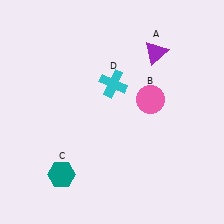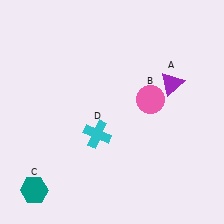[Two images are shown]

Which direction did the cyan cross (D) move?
The cyan cross (D) moved down.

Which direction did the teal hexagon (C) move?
The teal hexagon (C) moved left.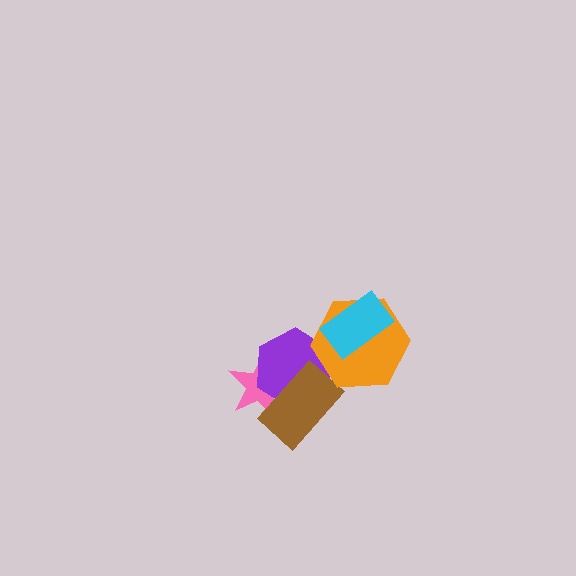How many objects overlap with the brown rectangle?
2 objects overlap with the brown rectangle.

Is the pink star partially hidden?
Yes, it is partially covered by another shape.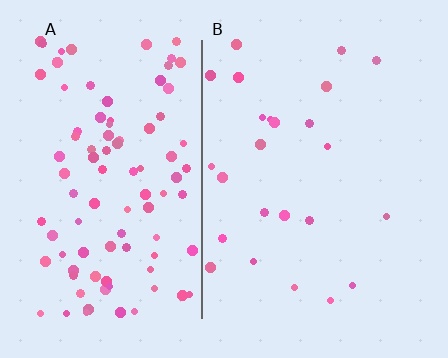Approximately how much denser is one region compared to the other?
Approximately 4.0× — region A over region B.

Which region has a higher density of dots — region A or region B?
A (the left).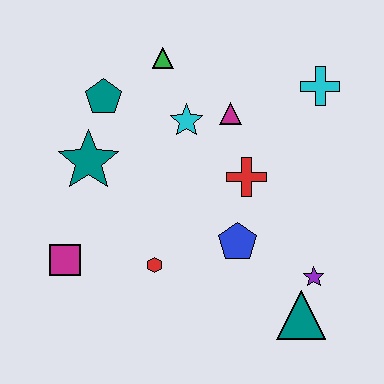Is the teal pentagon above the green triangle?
No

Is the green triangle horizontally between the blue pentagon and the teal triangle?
No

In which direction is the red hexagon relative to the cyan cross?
The red hexagon is below the cyan cross.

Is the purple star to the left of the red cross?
No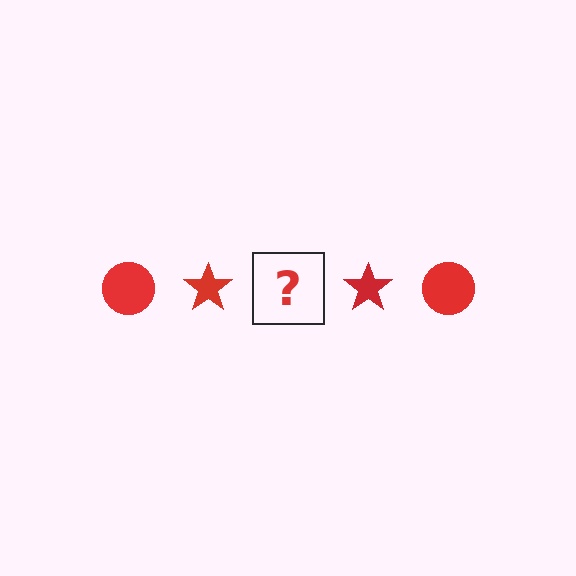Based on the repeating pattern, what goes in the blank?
The blank should be a red circle.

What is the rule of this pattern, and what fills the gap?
The rule is that the pattern cycles through circle, star shapes in red. The gap should be filled with a red circle.